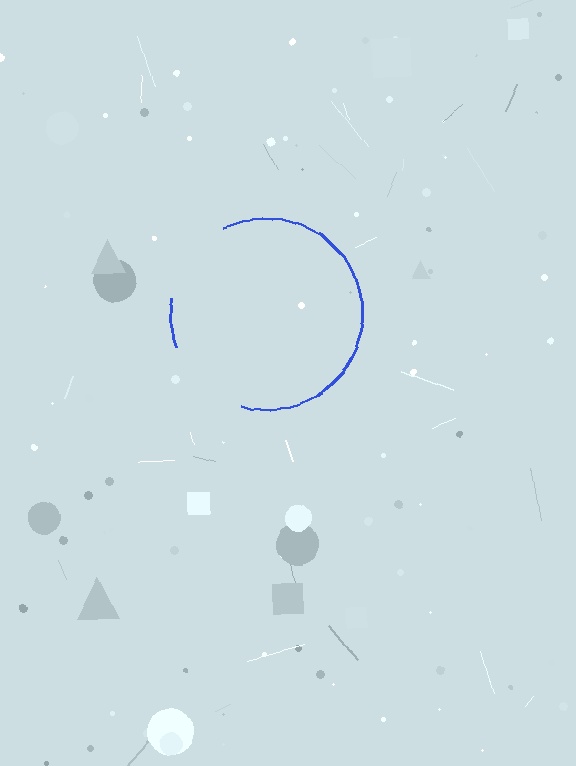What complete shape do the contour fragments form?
The contour fragments form a circle.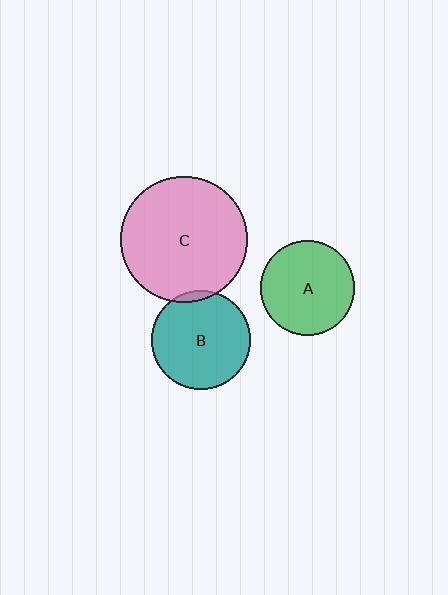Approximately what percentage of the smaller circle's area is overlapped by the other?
Approximately 5%.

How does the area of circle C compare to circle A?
Approximately 1.8 times.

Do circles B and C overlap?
Yes.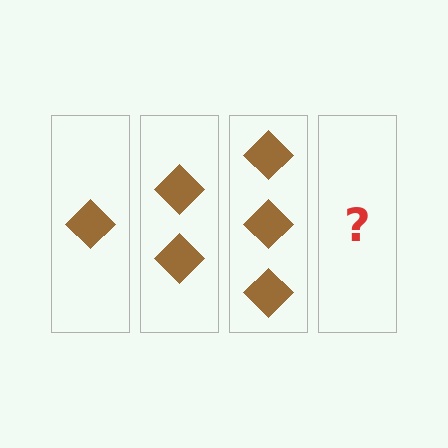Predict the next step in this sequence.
The next step is 4 diamonds.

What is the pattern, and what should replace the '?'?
The pattern is that each step adds one more diamond. The '?' should be 4 diamonds.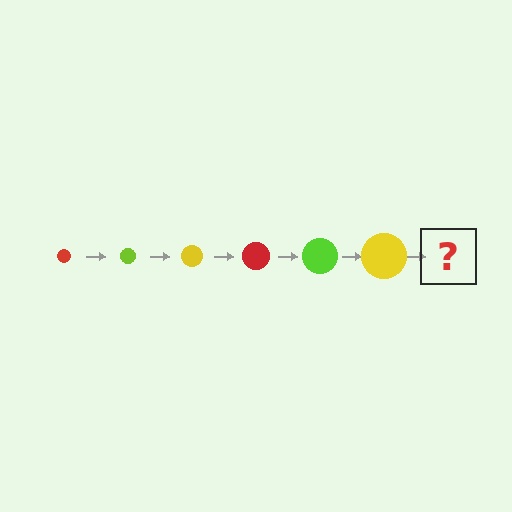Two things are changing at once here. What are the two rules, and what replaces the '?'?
The two rules are that the circle grows larger each step and the color cycles through red, lime, and yellow. The '?' should be a red circle, larger than the previous one.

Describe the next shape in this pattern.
It should be a red circle, larger than the previous one.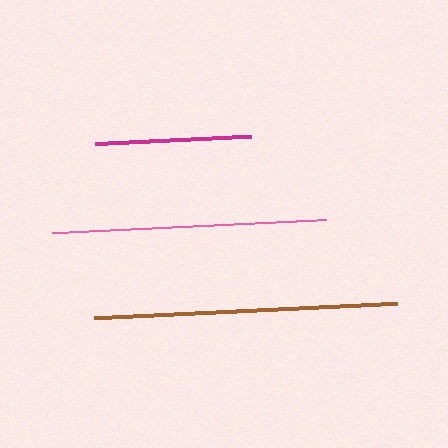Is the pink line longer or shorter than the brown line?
The brown line is longer than the pink line.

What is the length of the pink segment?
The pink segment is approximately 274 pixels long.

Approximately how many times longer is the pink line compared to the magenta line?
The pink line is approximately 1.8 times the length of the magenta line.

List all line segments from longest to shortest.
From longest to shortest: brown, pink, magenta.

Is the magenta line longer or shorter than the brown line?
The brown line is longer than the magenta line.